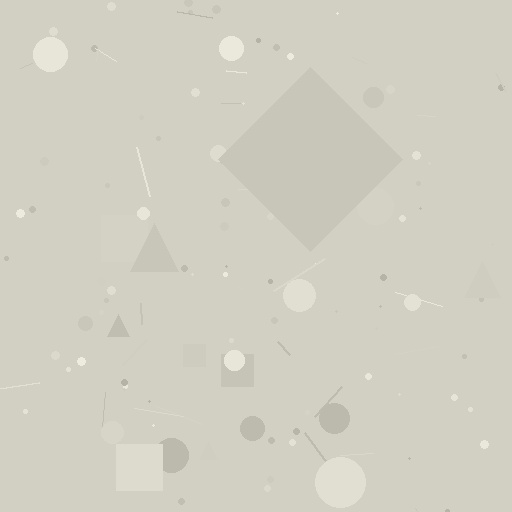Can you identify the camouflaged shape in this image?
The camouflaged shape is a diamond.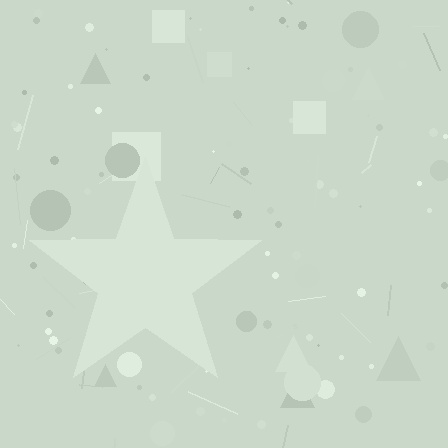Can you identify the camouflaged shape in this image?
The camouflaged shape is a star.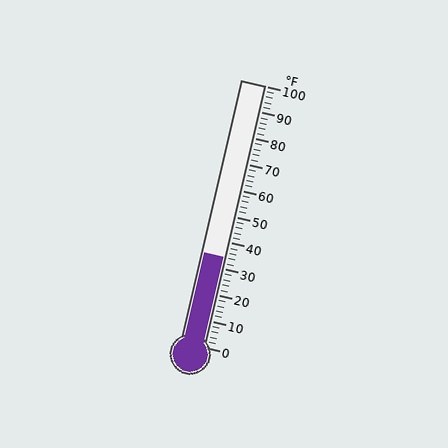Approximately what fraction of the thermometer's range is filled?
The thermometer is filled to approximately 35% of its range.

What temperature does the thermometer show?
The thermometer shows approximately 34°F.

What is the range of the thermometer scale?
The thermometer scale ranges from 0°F to 100°F.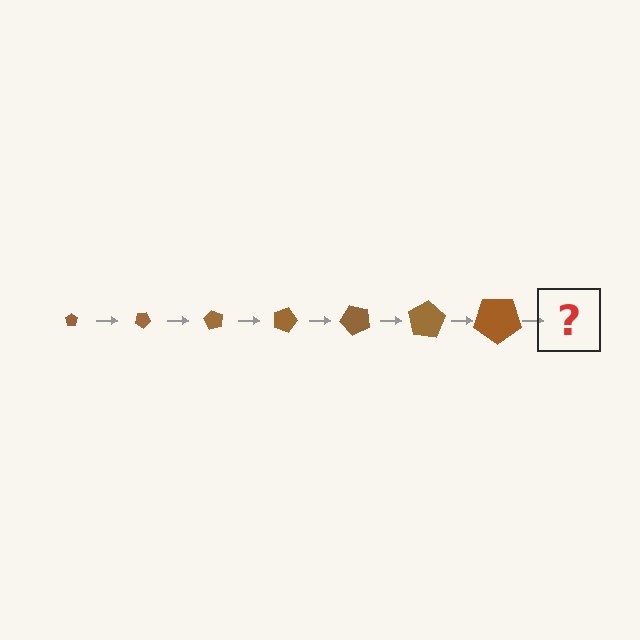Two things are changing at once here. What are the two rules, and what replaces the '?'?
The two rules are that the pentagon grows larger each step and it rotates 30 degrees each step. The '?' should be a pentagon, larger than the previous one and rotated 210 degrees from the start.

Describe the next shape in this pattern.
It should be a pentagon, larger than the previous one and rotated 210 degrees from the start.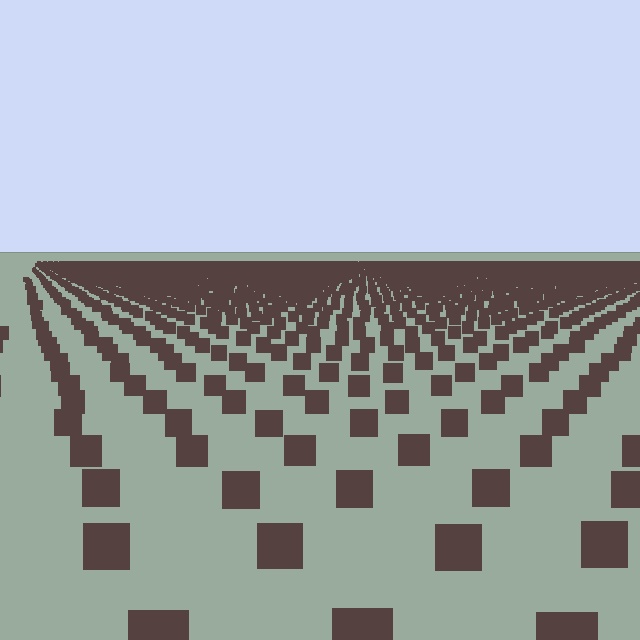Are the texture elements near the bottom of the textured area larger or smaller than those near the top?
Larger. Near the bottom, elements are closer to the viewer and appear at a bigger on-screen size.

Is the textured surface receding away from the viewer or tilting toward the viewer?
The surface is receding away from the viewer. Texture elements get smaller and denser toward the top.